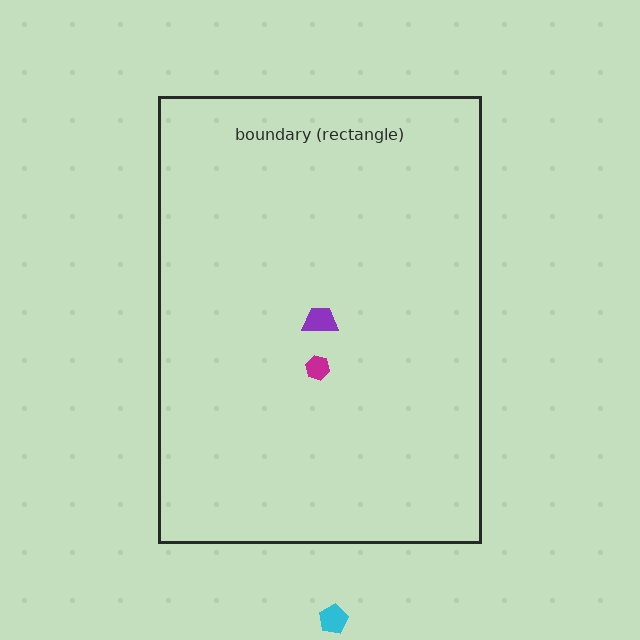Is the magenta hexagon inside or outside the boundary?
Inside.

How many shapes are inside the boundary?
2 inside, 1 outside.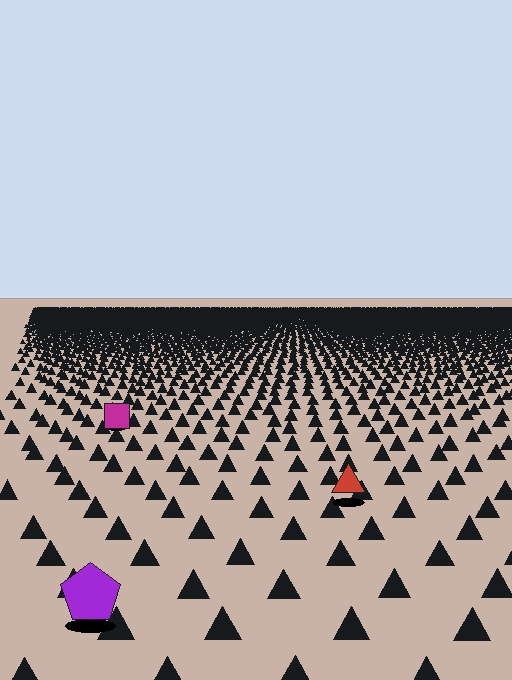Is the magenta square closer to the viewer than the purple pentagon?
No. The purple pentagon is closer — you can tell from the texture gradient: the ground texture is coarser near it.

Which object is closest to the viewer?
The purple pentagon is closest. The texture marks near it are larger and more spread out.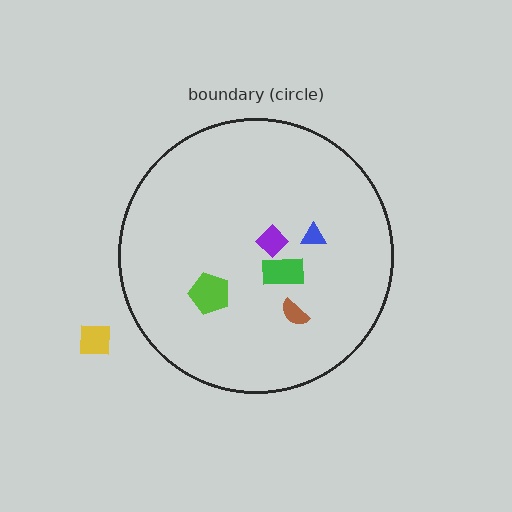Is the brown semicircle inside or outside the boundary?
Inside.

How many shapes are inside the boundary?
5 inside, 1 outside.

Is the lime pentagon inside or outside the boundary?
Inside.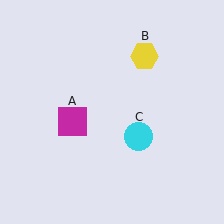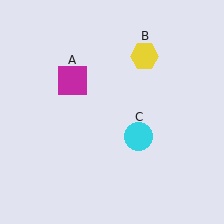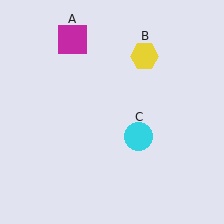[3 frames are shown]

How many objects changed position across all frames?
1 object changed position: magenta square (object A).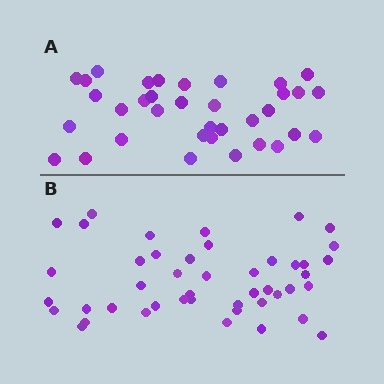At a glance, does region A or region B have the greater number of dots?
Region B (the bottom region) has more dots.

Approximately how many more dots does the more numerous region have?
Region B has roughly 10 or so more dots than region A.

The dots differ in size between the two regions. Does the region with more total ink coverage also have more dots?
No. Region A has more total ink coverage because its dots are larger, but region B actually contains more individual dots. Total area can be misleading — the number of items is what matters here.